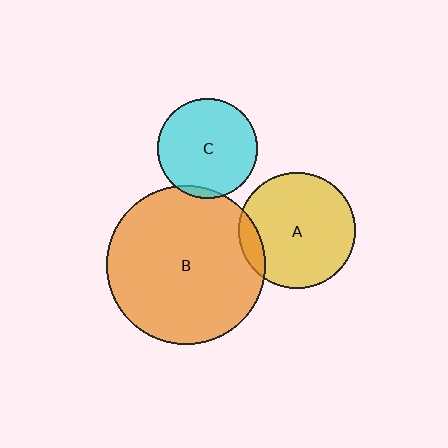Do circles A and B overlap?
Yes.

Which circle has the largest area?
Circle B (orange).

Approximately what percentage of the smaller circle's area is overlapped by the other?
Approximately 10%.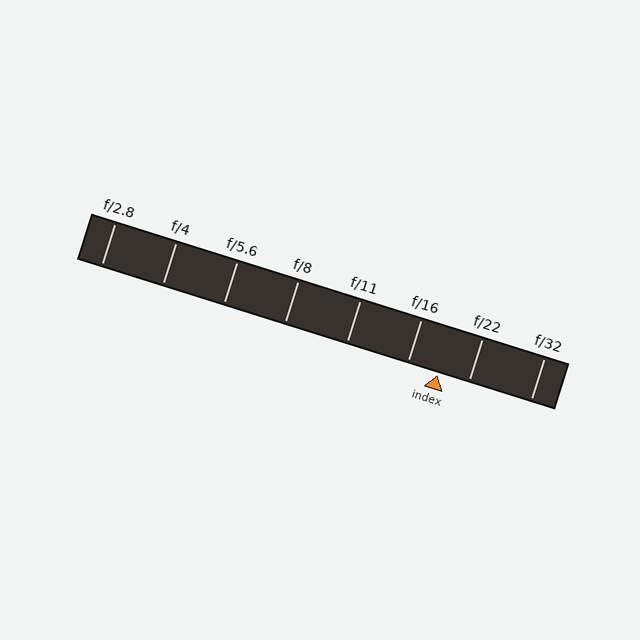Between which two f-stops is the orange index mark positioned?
The index mark is between f/16 and f/22.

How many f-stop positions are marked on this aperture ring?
There are 8 f-stop positions marked.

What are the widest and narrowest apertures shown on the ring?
The widest aperture shown is f/2.8 and the narrowest is f/32.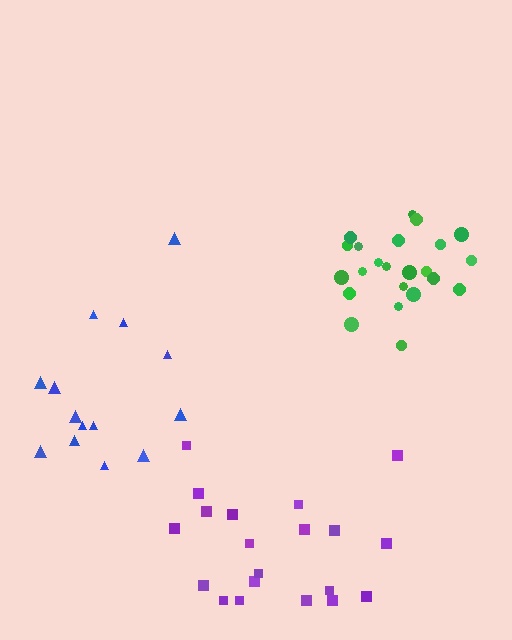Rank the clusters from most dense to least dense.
green, purple, blue.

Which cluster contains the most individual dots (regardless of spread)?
Green (23).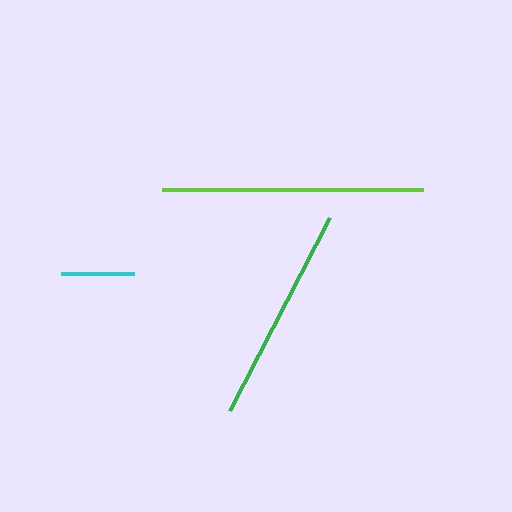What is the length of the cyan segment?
The cyan segment is approximately 74 pixels long.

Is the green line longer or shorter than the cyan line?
The green line is longer than the cyan line.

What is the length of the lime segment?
The lime segment is approximately 261 pixels long.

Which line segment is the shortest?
The cyan line is the shortest at approximately 74 pixels.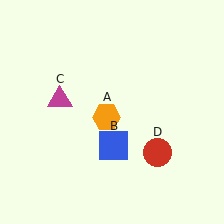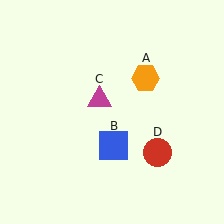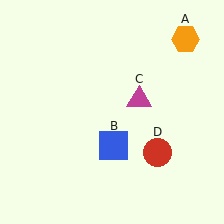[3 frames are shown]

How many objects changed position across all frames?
2 objects changed position: orange hexagon (object A), magenta triangle (object C).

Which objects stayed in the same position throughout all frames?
Blue square (object B) and red circle (object D) remained stationary.